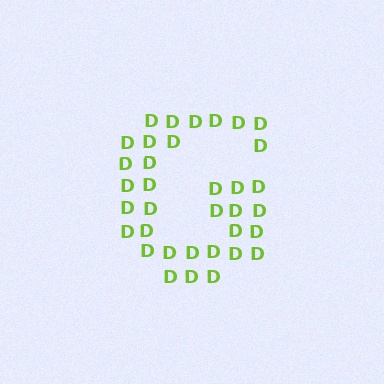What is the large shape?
The large shape is the letter G.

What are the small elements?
The small elements are letter D's.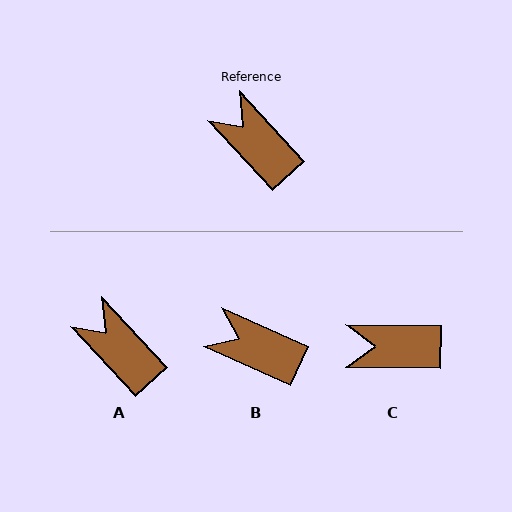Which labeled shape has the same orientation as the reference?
A.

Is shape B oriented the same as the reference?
No, it is off by about 23 degrees.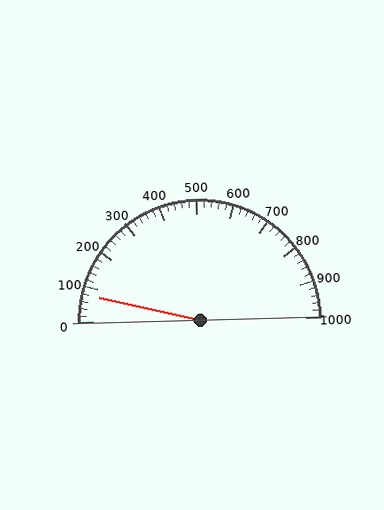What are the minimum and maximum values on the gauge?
The gauge ranges from 0 to 1000.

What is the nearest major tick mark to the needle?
The nearest major tick mark is 100.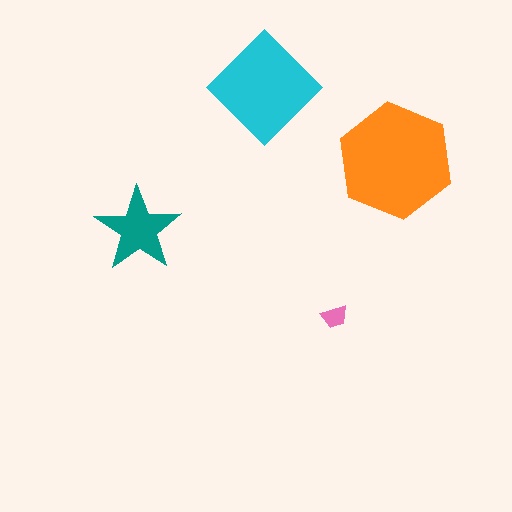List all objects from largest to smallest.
The orange hexagon, the cyan diamond, the teal star, the pink trapezoid.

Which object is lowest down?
The pink trapezoid is bottommost.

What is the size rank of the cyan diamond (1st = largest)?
2nd.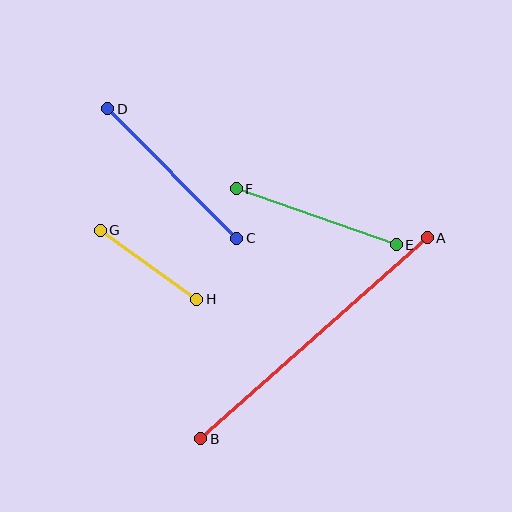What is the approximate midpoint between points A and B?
The midpoint is at approximately (314, 338) pixels.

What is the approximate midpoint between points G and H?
The midpoint is at approximately (149, 265) pixels.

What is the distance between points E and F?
The distance is approximately 169 pixels.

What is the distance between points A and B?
The distance is approximately 303 pixels.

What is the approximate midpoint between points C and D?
The midpoint is at approximately (172, 174) pixels.